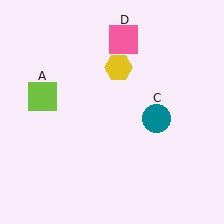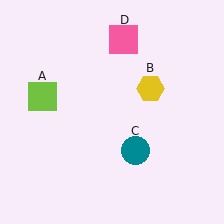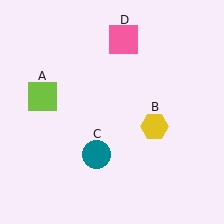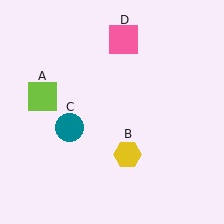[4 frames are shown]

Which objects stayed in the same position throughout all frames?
Lime square (object A) and pink square (object D) remained stationary.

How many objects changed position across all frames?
2 objects changed position: yellow hexagon (object B), teal circle (object C).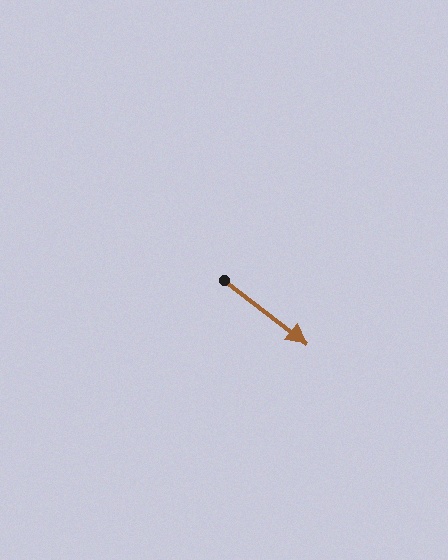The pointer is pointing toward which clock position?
Roughly 4 o'clock.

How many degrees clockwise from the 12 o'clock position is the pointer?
Approximately 128 degrees.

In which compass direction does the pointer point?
Southeast.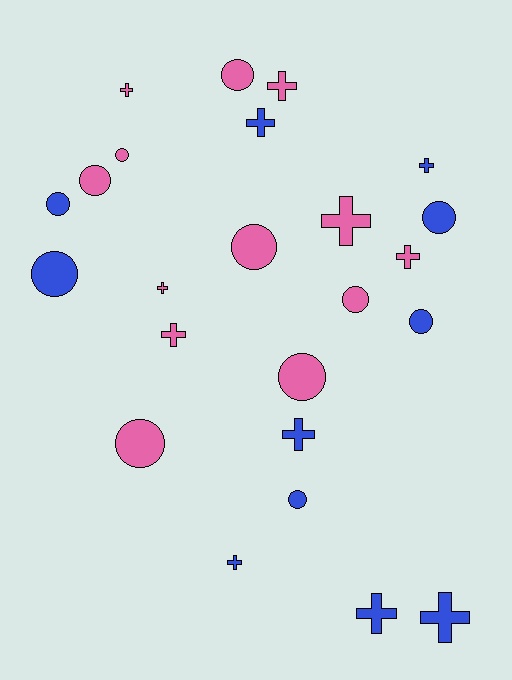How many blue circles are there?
There are 5 blue circles.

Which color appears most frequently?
Pink, with 13 objects.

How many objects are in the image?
There are 24 objects.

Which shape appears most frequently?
Circle, with 12 objects.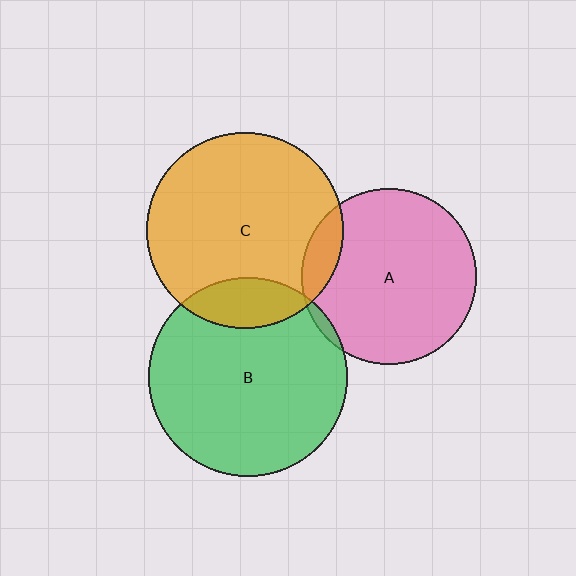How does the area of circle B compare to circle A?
Approximately 1.3 times.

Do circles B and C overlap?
Yes.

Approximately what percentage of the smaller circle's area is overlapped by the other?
Approximately 15%.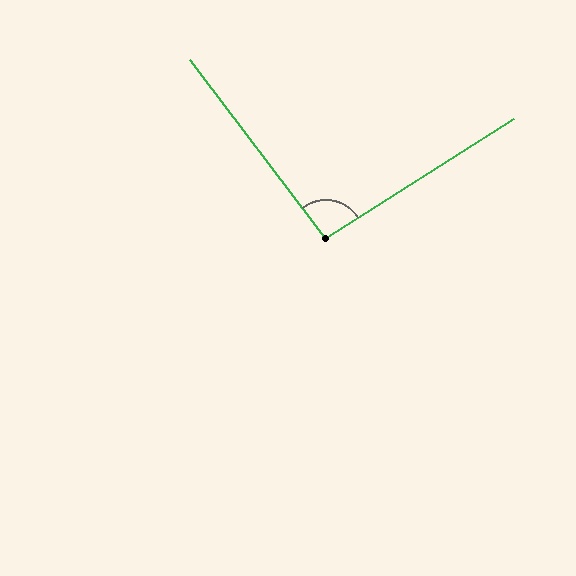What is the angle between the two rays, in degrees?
Approximately 95 degrees.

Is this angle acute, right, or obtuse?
It is approximately a right angle.